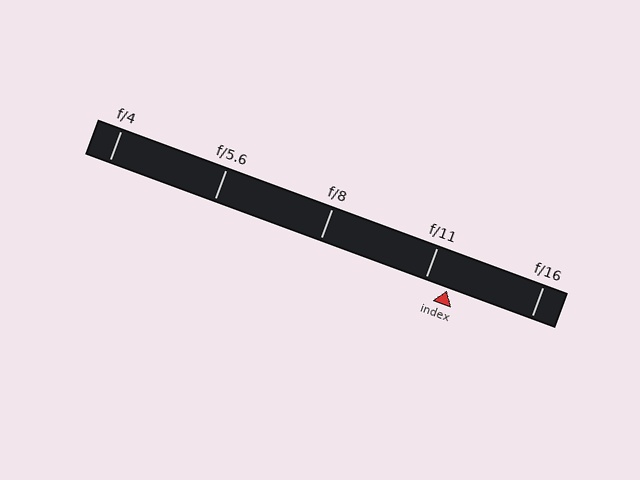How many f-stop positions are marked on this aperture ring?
There are 5 f-stop positions marked.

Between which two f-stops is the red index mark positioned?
The index mark is between f/11 and f/16.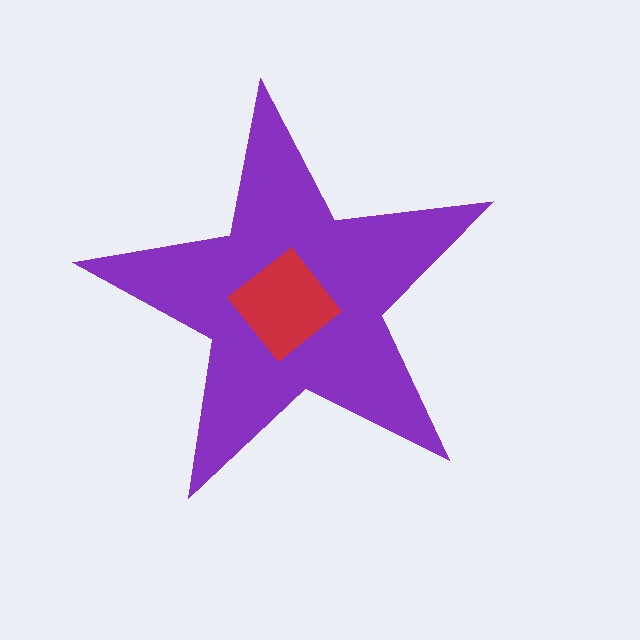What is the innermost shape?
The red diamond.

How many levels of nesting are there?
2.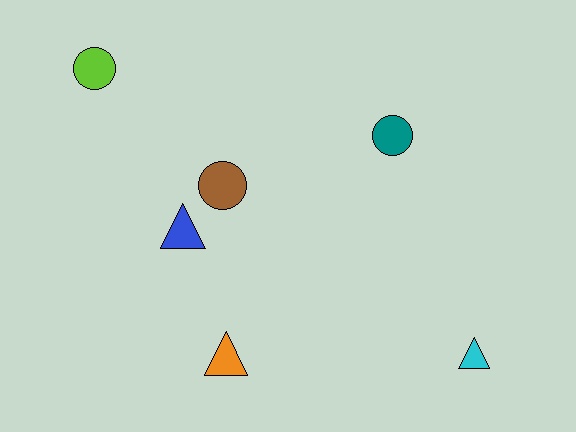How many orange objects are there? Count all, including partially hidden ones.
There is 1 orange object.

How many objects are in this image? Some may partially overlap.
There are 6 objects.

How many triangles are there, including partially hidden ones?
There are 3 triangles.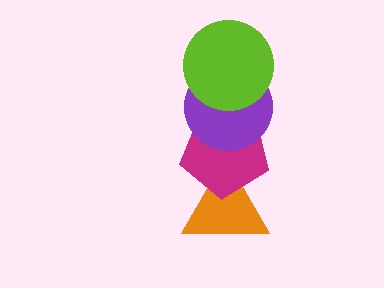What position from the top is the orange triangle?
The orange triangle is 4th from the top.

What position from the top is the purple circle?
The purple circle is 2nd from the top.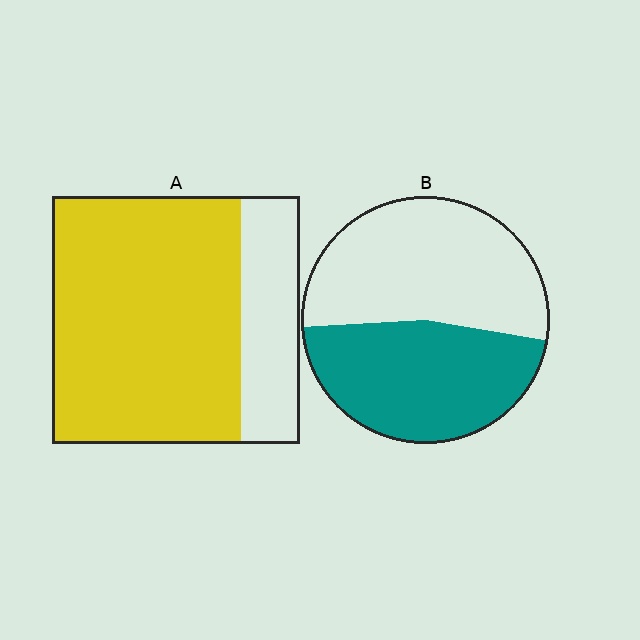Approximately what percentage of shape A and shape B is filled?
A is approximately 75% and B is approximately 45%.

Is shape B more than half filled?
Roughly half.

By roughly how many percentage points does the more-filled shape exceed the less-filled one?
By roughly 30 percentage points (A over B).